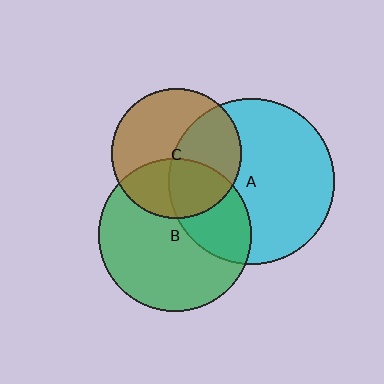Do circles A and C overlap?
Yes.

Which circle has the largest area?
Circle A (cyan).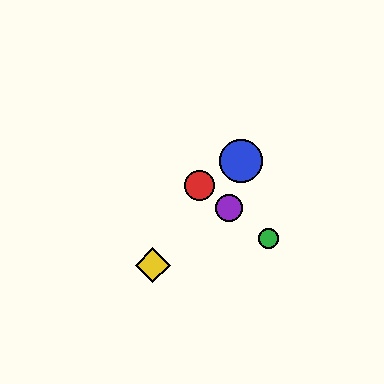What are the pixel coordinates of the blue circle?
The blue circle is at (241, 161).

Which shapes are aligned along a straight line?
The red circle, the green circle, the purple circle are aligned along a straight line.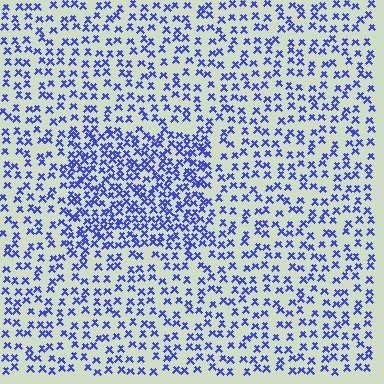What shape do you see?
I see a rectangle.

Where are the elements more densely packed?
The elements are more densely packed inside the rectangle boundary.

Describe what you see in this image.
The image contains small blue elements arranged at two different densities. A rectangle-shaped region is visible where the elements are more densely packed than the surrounding area.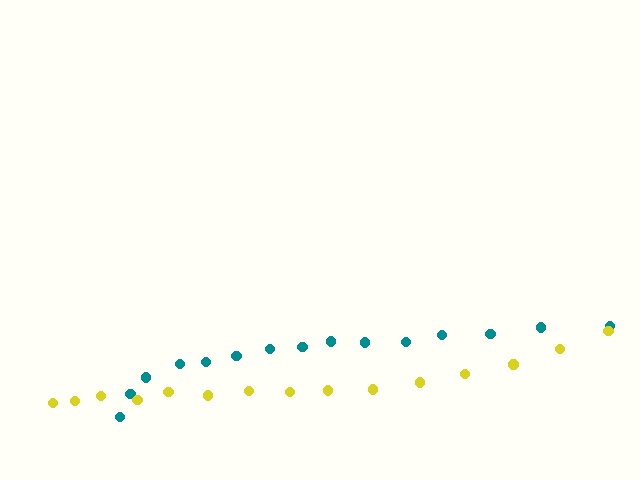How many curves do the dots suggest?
There are 2 distinct paths.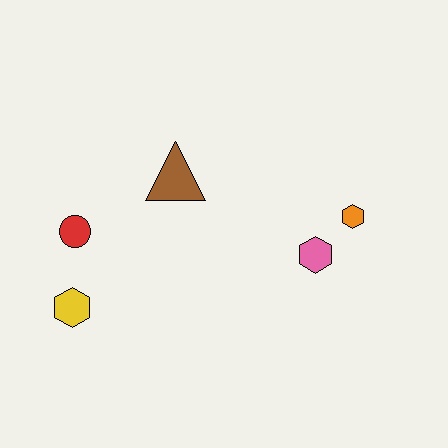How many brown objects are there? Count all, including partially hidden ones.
There is 1 brown object.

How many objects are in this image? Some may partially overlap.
There are 5 objects.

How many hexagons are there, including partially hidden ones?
There are 3 hexagons.